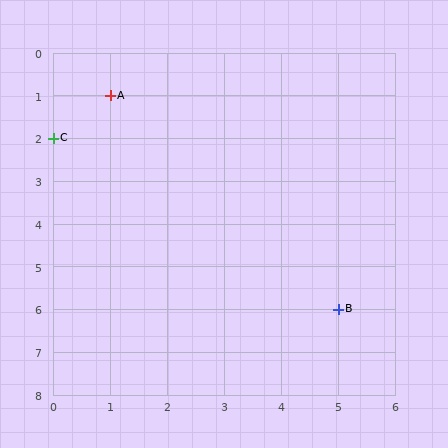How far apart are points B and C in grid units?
Points B and C are 5 columns and 4 rows apart (about 6.4 grid units diagonally).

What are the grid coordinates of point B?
Point B is at grid coordinates (5, 6).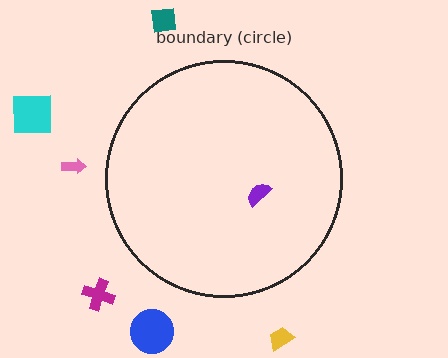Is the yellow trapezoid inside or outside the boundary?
Outside.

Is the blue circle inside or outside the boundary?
Outside.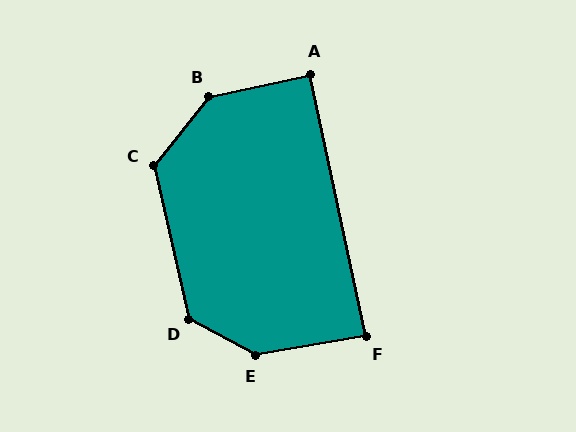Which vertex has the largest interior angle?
E, at approximately 141 degrees.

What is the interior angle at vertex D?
Approximately 131 degrees (obtuse).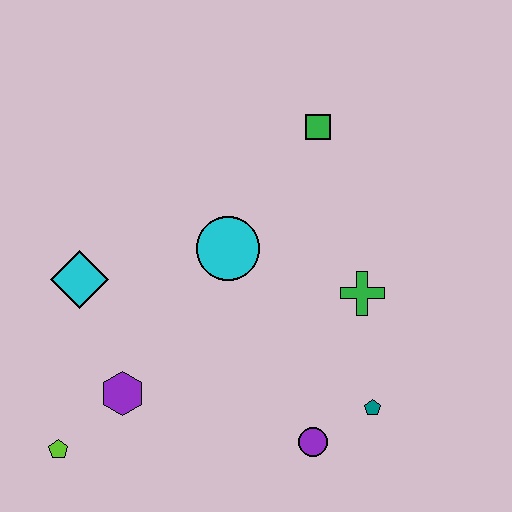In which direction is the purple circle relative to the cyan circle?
The purple circle is below the cyan circle.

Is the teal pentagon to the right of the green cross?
Yes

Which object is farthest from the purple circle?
The green square is farthest from the purple circle.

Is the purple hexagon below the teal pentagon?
No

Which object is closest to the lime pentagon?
The purple hexagon is closest to the lime pentagon.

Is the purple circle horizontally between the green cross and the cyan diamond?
Yes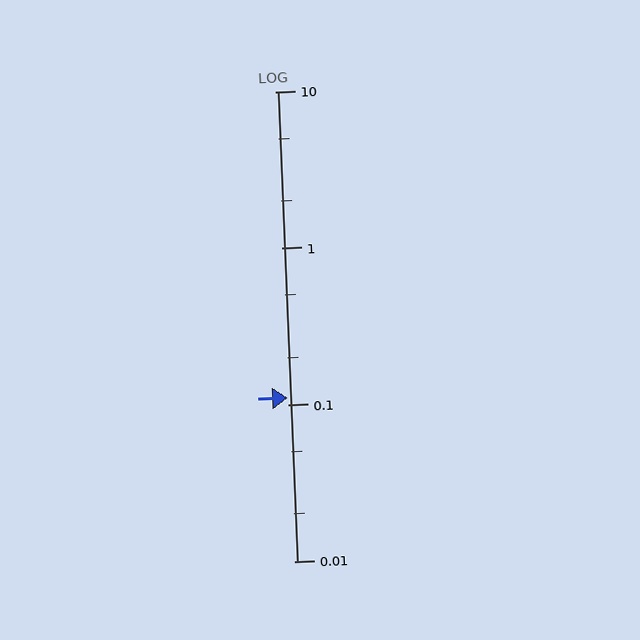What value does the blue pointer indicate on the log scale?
The pointer indicates approximately 0.11.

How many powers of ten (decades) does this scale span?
The scale spans 3 decades, from 0.01 to 10.